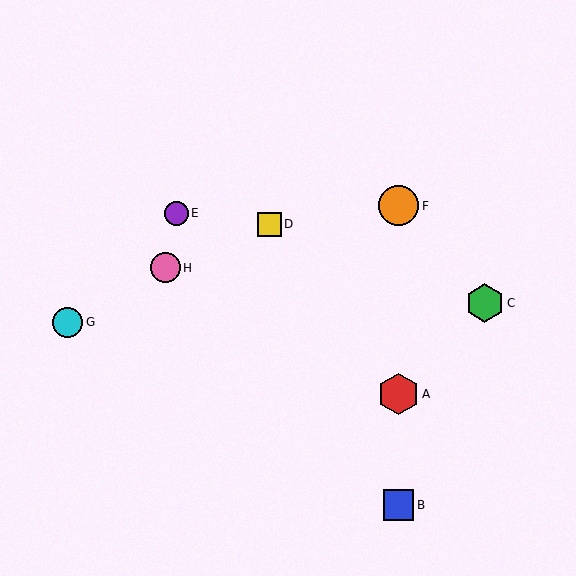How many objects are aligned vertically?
3 objects (A, B, F) are aligned vertically.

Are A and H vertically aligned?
No, A is at x≈399 and H is at x≈165.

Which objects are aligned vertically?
Objects A, B, F are aligned vertically.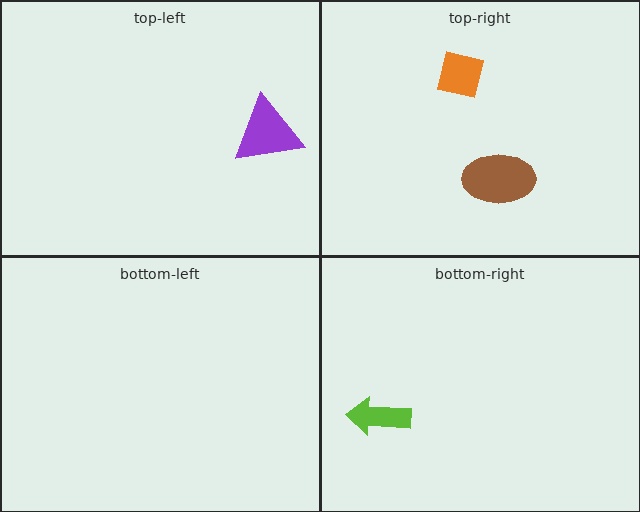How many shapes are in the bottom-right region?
1.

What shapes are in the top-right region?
The brown ellipse, the orange square.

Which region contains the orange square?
The top-right region.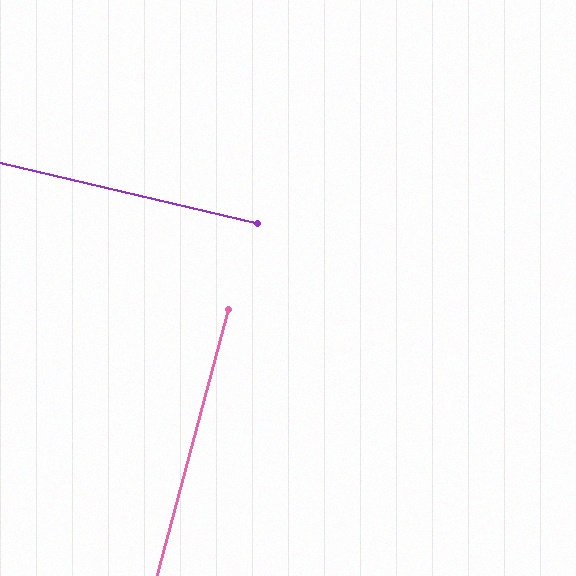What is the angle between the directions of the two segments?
Approximately 88 degrees.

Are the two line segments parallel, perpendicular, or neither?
Perpendicular — they meet at approximately 88°.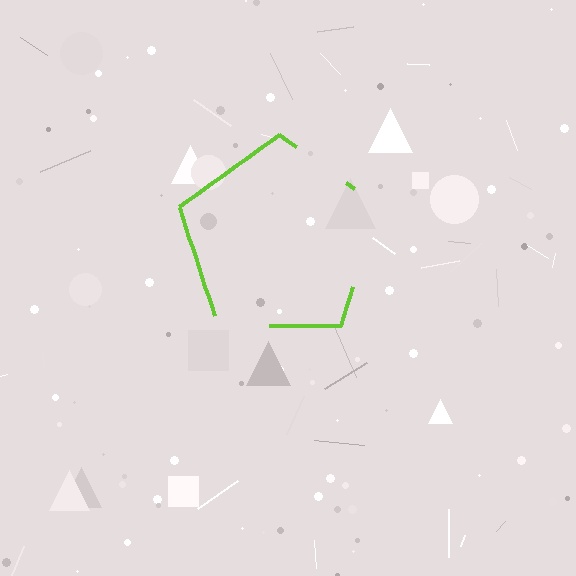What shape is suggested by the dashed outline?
The dashed outline suggests a pentagon.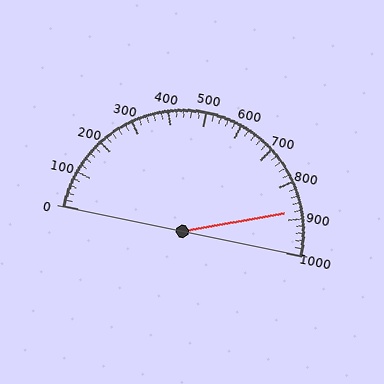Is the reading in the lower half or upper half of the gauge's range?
The reading is in the upper half of the range (0 to 1000).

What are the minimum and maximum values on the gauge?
The gauge ranges from 0 to 1000.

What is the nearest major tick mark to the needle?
The nearest major tick mark is 900.